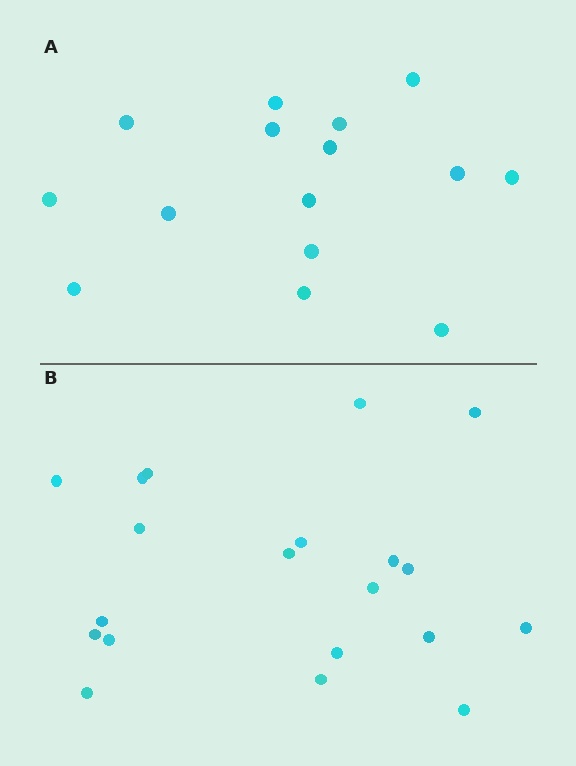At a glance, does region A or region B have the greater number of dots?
Region B (the bottom region) has more dots.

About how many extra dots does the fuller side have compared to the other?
Region B has about 5 more dots than region A.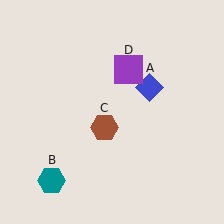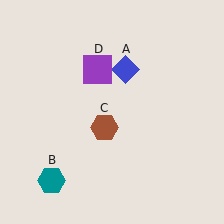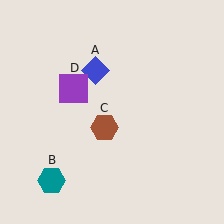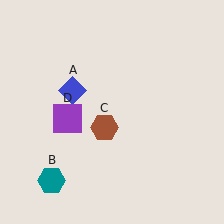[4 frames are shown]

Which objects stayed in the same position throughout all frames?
Teal hexagon (object B) and brown hexagon (object C) remained stationary.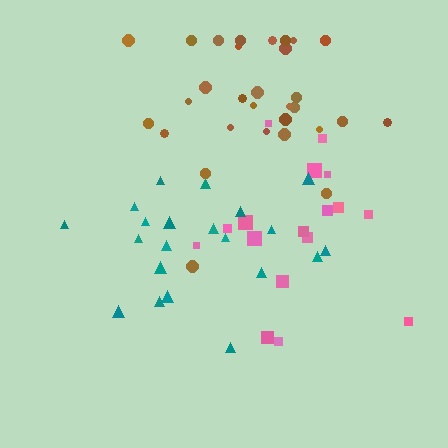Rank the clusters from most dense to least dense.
brown, pink, teal.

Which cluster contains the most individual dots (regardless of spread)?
Brown (30).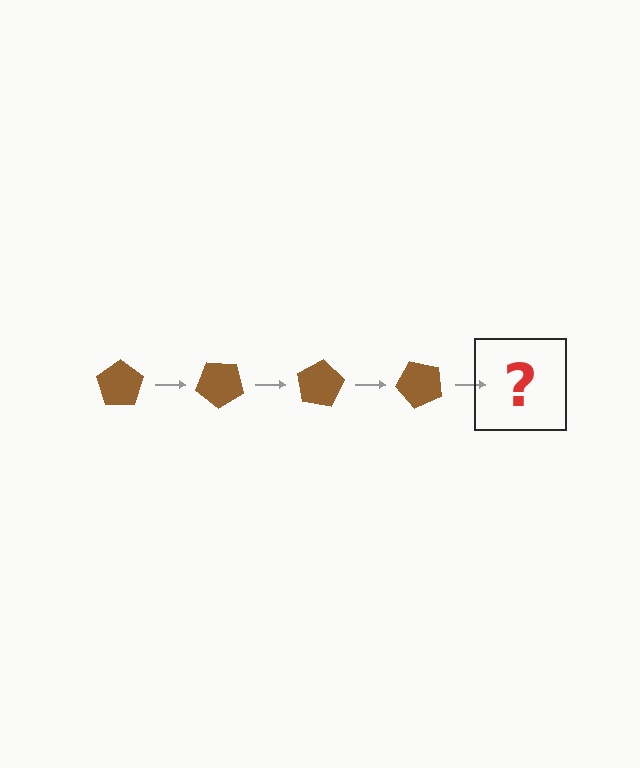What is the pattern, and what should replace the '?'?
The pattern is that the pentagon rotates 40 degrees each step. The '?' should be a brown pentagon rotated 160 degrees.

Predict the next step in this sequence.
The next step is a brown pentagon rotated 160 degrees.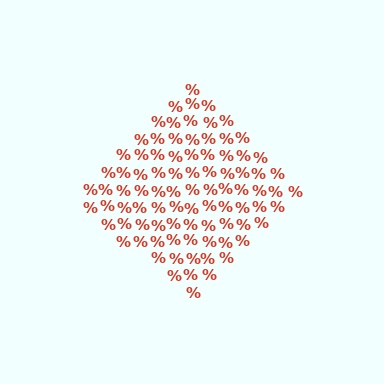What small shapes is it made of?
It is made of small percent signs.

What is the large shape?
The large shape is a diamond.